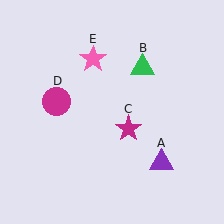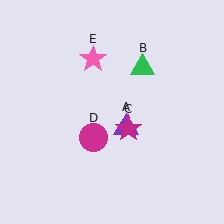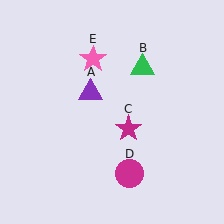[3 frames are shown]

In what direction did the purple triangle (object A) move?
The purple triangle (object A) moved up and to the left.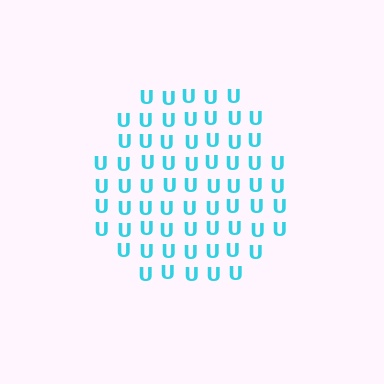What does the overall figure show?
The overall figure shows a hexagon.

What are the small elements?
The small elements are letter U's.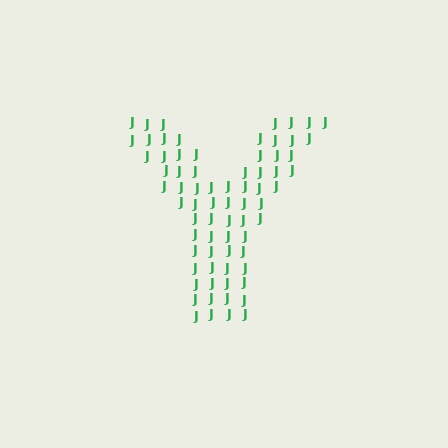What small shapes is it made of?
It is made of small letter J's.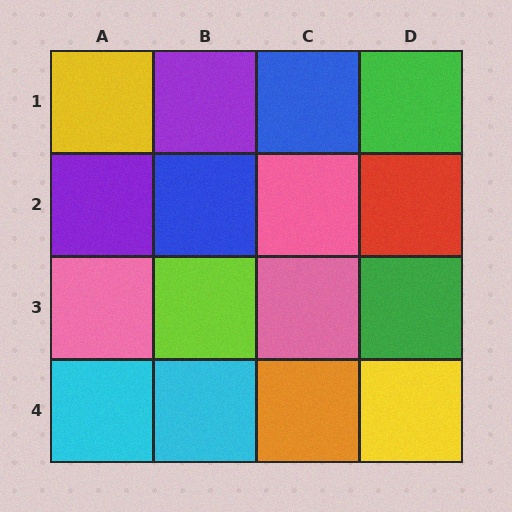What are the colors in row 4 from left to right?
Cyan, cyan, orange, yellow.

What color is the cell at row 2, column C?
Pink.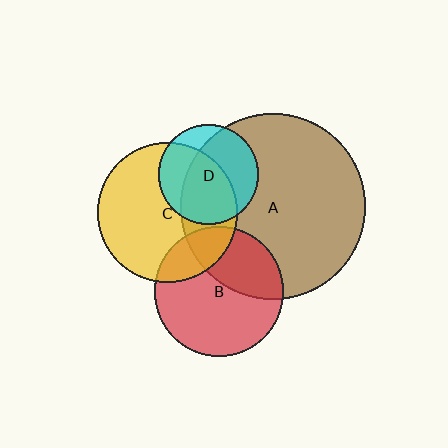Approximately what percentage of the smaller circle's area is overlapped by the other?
Approximately 35%.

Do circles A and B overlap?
Yes.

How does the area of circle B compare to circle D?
Approximately 1.7 times.